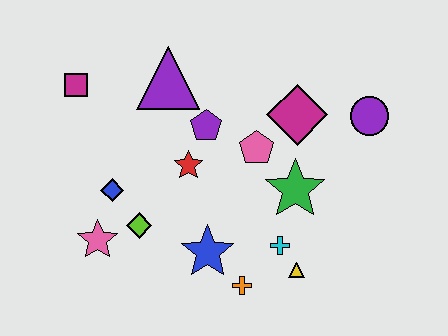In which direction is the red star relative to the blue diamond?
The red star is to the right of the blue diamond.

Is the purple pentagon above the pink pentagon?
Yes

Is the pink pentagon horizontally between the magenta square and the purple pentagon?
No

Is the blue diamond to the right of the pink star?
Yes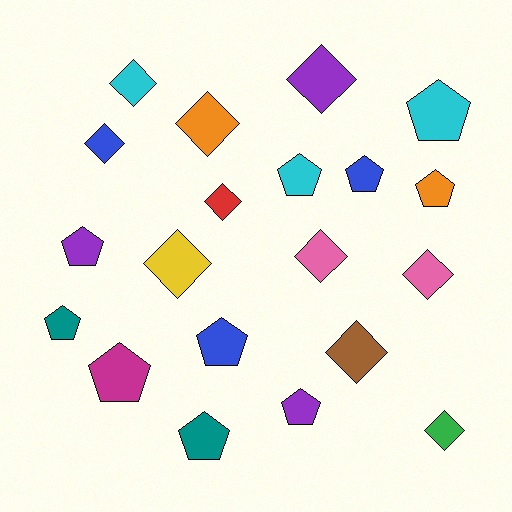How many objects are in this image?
There are 20 objects.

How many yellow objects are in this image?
There is 1 yellow object.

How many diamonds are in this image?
There are 10 diamonds.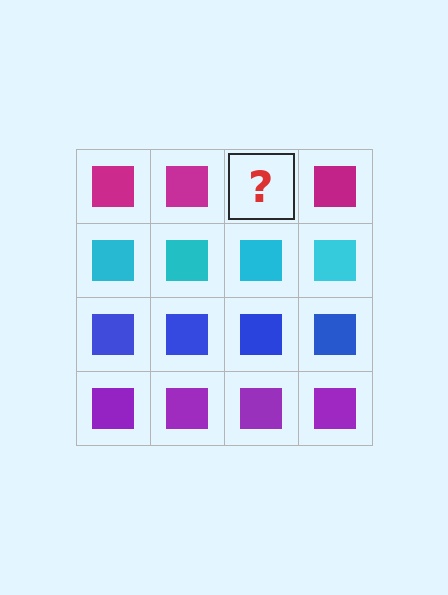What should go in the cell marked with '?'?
The missing cell should contain a magenta square.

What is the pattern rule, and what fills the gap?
The rule is that each row has a consistent color. The gap should be filled with a magenta square.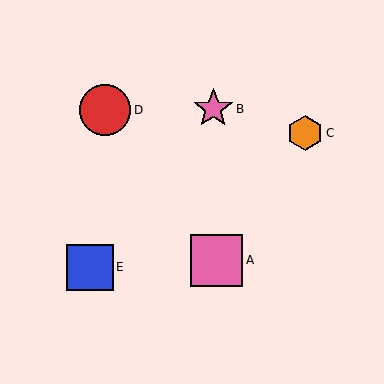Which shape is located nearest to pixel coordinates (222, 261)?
The pink square (labeled A) at (216, 260) is nearest to that location.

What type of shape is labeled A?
Shape A is a pink square.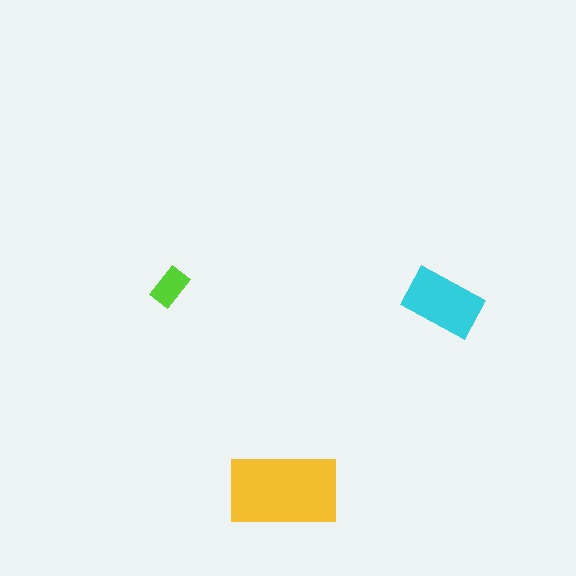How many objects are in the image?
There are 3 objects in the image.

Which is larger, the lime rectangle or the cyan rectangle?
The cyan one.